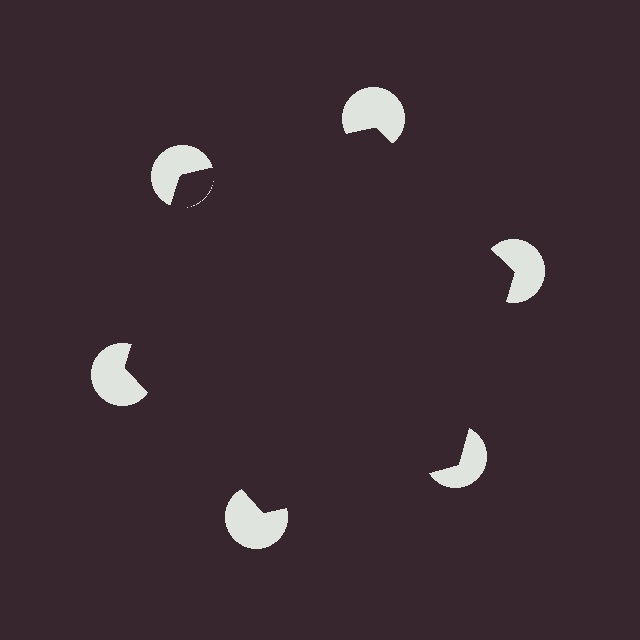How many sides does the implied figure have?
6 sides.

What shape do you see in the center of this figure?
An illusory hexagon — its edges are inferred from the aligned wedge cuts in the pac-man discs, not physically drawn.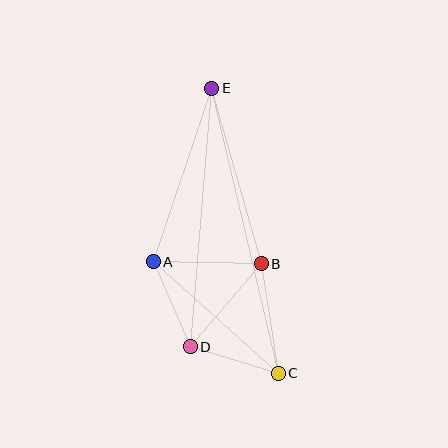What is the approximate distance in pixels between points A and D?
The distance between A and D is approximately 93 pixels.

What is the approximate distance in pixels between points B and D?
The distance between B and D is approximately 109 pixels.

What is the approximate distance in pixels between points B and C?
The distance between B and C is approximately 111 pixels.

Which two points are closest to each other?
Points C and D are closest to each other.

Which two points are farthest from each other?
Points C and E are farthest from each other.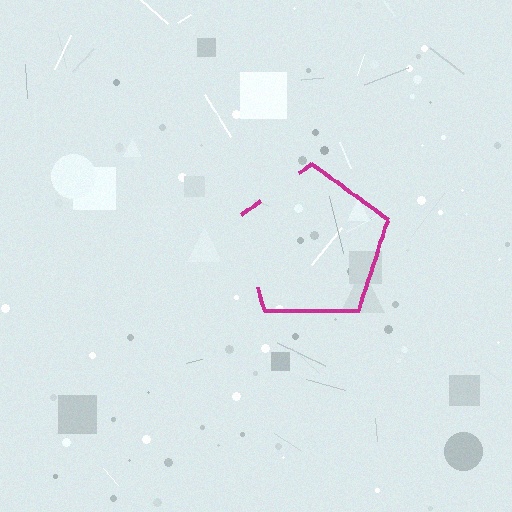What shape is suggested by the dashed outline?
The dashed outline suggests a pentagon.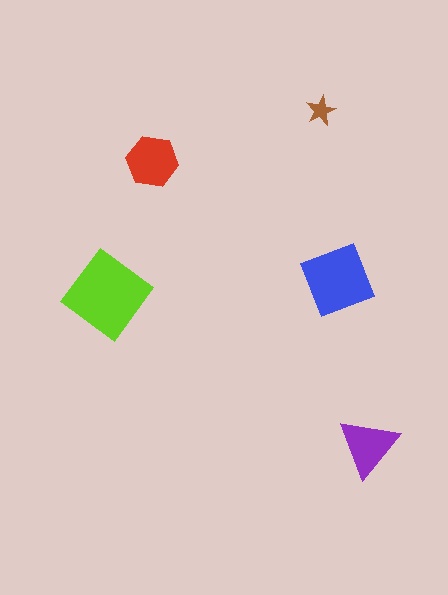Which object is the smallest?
The brown star.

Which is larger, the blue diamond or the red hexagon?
The blue diamond.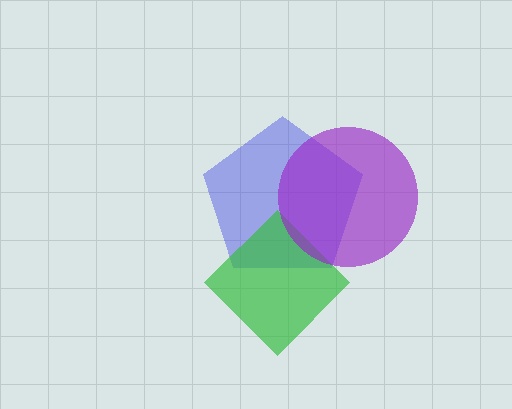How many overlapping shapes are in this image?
There are 3 overlapping shapes in the image.